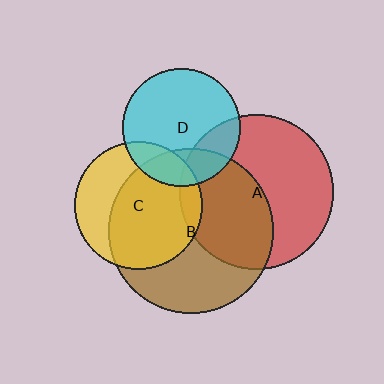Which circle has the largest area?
Circle B (brown).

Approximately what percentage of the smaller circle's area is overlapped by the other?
Approximately 20%.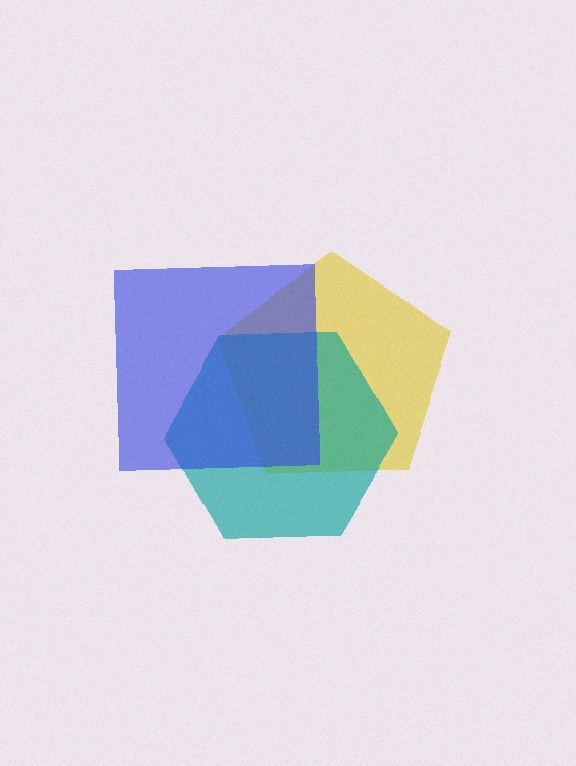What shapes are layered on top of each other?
The layered shapes are: a yellow pentagon, a teal hexagon, a blue square.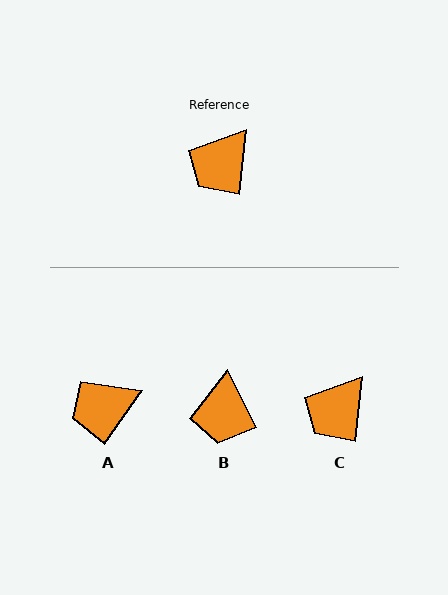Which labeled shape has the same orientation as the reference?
C.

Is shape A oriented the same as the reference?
No, it is off by about 28 degrees.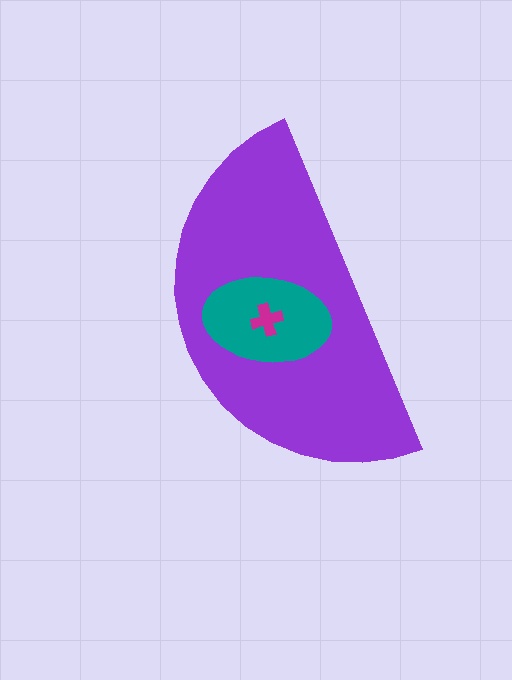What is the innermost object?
The magenta cross.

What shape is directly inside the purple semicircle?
The teal ellipse.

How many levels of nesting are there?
3.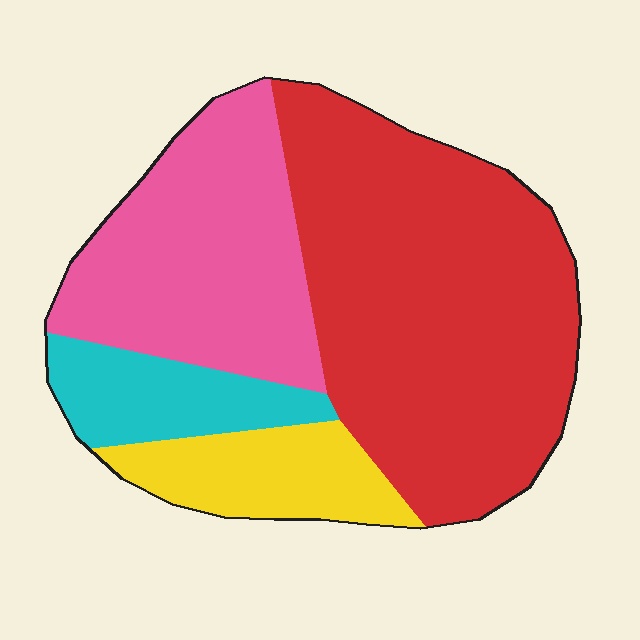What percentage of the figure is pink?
Pink takes up about one quarter (1/4) of the figure.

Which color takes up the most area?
Red, at roughly 50%.